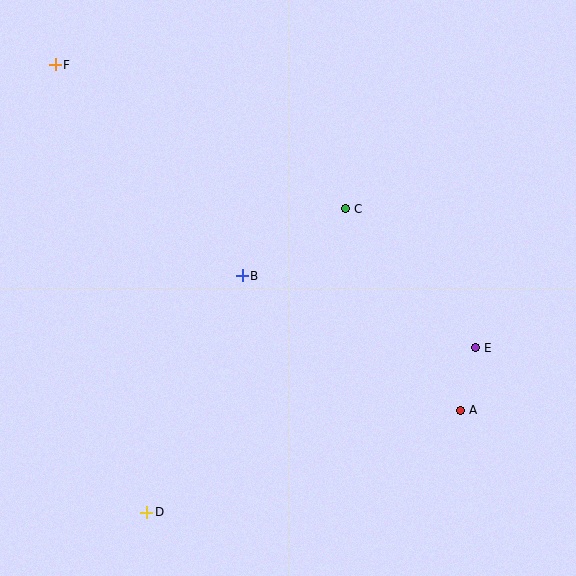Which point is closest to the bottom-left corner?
Point D is closest to the bottom-left corner.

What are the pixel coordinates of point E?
Point E is at (476, 348).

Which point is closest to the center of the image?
Point B at (242, 276) is closest to the center.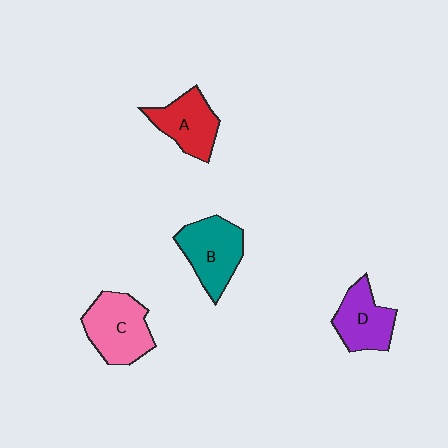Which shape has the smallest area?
Shape D (purple).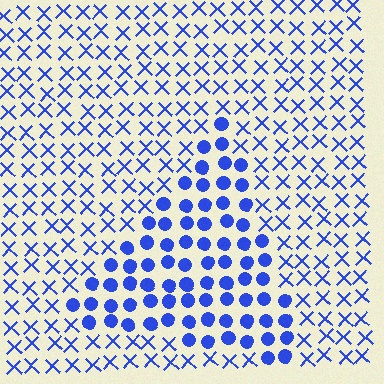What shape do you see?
I see a triangle.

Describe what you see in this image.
The image is filled with small blue elements arranged in a uniform grid. A triangle-shaped region contains circles, while the surrounding area contains X marks. The boundary is defined purely by the change in element shape.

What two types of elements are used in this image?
The image uses circles inside the triangle region and X marks outside it.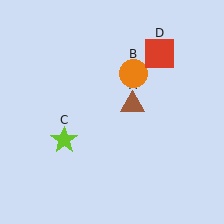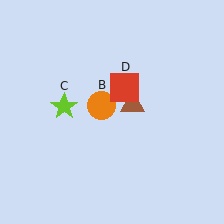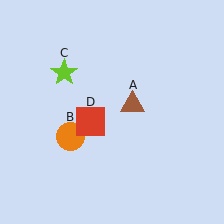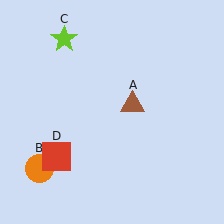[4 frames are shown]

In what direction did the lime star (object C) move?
The lime star (object C) moved up.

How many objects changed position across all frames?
3 objects changed position: orange circle (object B), lime star (object C), red square (object D).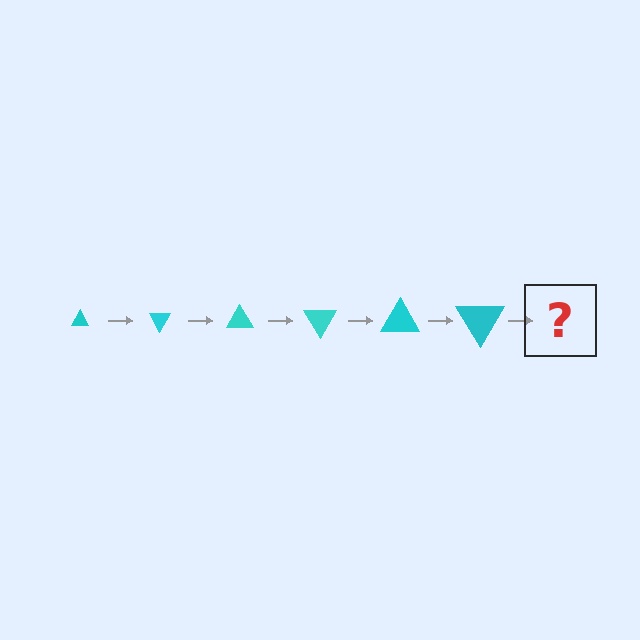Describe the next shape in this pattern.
It should be a triangle, larger than the previous one and rotated 360 degrees from the start.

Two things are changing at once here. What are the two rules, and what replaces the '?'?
The two rules are that the triangle grows larger each step and it rotates 60 degrees each step. The '?' should be a triangle, larger than the previous one and rotated 360 degrees from the start.